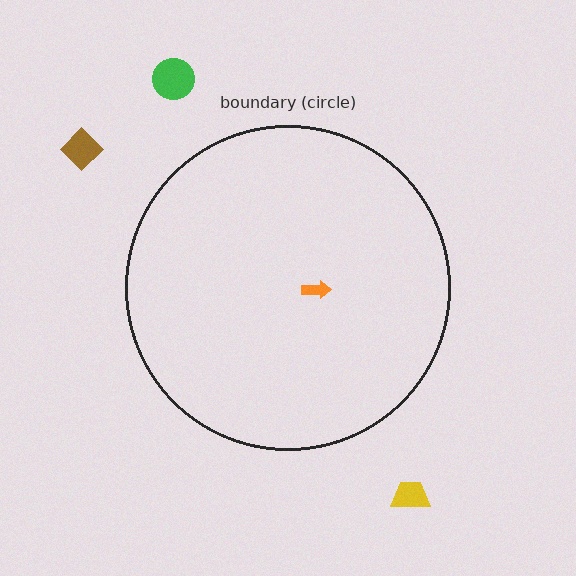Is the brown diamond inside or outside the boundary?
Outside.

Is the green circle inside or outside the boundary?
Outside.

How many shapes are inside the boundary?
1 inside, 3 outside.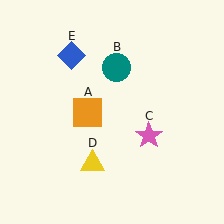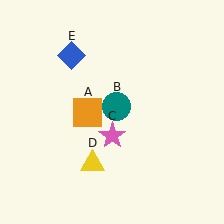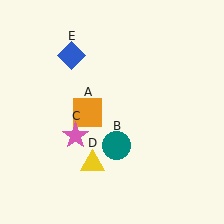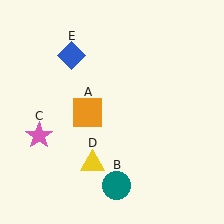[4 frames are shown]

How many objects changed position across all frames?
2 objects changed position: teal circle (object B), pink star (object C).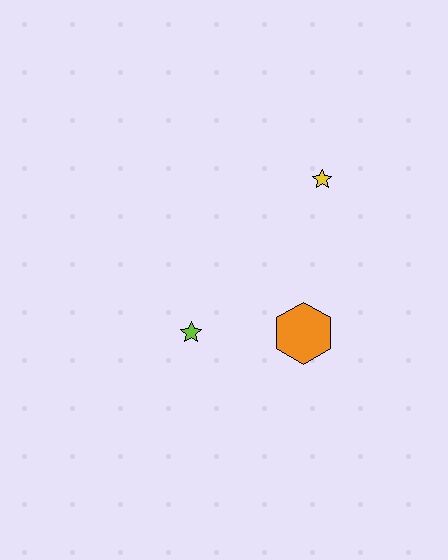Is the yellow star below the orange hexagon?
No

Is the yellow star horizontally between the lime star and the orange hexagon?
No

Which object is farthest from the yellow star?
The lime star is farthest from the yellow star.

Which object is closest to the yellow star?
The orange hexagon is closest to the yellow star.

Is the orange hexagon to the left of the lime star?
No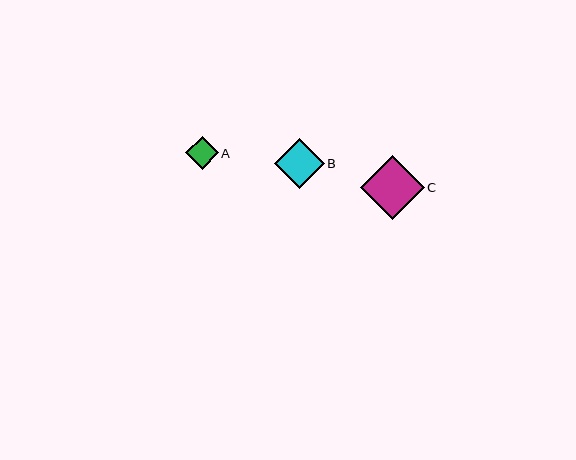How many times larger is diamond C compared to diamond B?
Diamond C is approximately 1.3 times the size of diamond B.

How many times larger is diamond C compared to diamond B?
Diamond C is approximately 1.3 times the size of diamond B.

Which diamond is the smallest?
Diamond A is the smallest with a size of approximately 33 pixels.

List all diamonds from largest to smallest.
From largest to smallest: C, B, A.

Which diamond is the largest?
Diamond C is the largest with a size of approximately 64 pixels.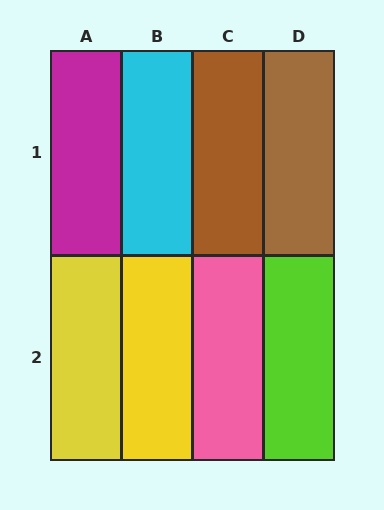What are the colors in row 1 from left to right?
Magenta, cyan, brown, brown.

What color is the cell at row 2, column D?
Lime.